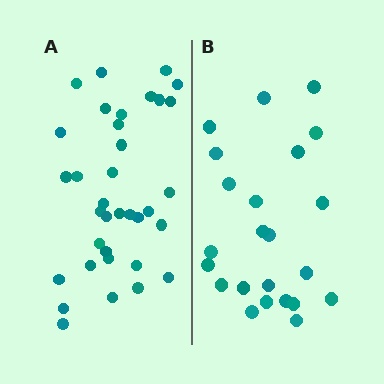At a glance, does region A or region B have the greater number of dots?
Region A (the left region) has more dots.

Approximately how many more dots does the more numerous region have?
Region A has roughly 12 or so more dots than region B.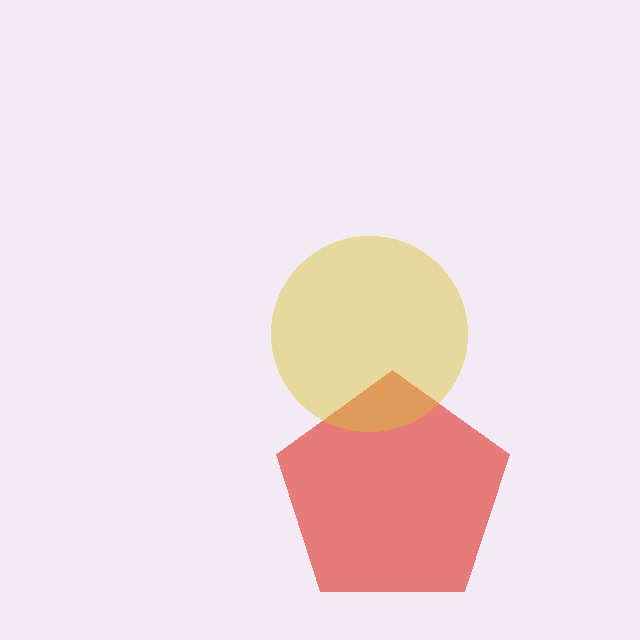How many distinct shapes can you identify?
There are 2 distinct shapes: a red pentagon, a yellow circle.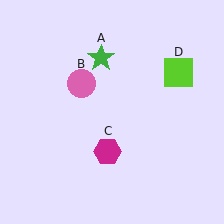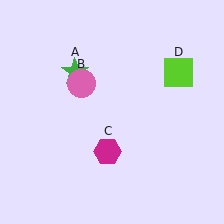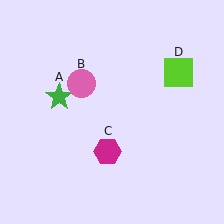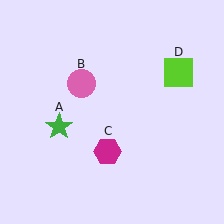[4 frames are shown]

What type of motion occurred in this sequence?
The green star (object A) rotated counterclockwise around the center of the scene.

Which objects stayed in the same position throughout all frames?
Pink circle (object B) and magenta hexagon (object C) and lime square (object D) remained stationary.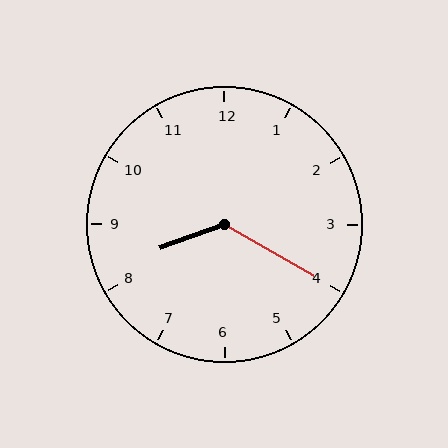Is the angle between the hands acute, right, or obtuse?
It is obtuse.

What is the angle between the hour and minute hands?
Approximately 130 degrees.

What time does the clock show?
8:20.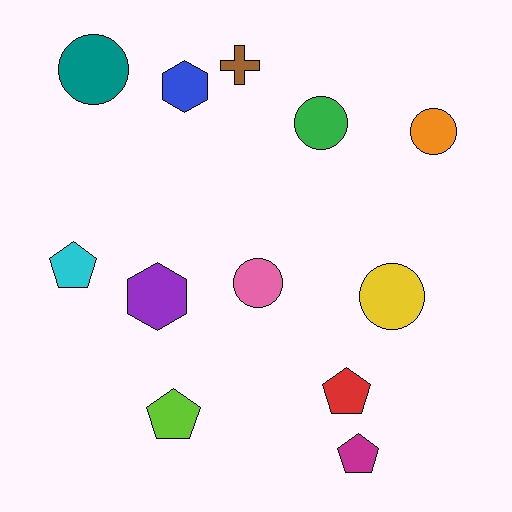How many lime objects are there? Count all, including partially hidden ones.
There is 1 lime object.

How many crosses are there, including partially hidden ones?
There is 1 cross.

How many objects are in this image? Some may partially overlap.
There are 12 objects.